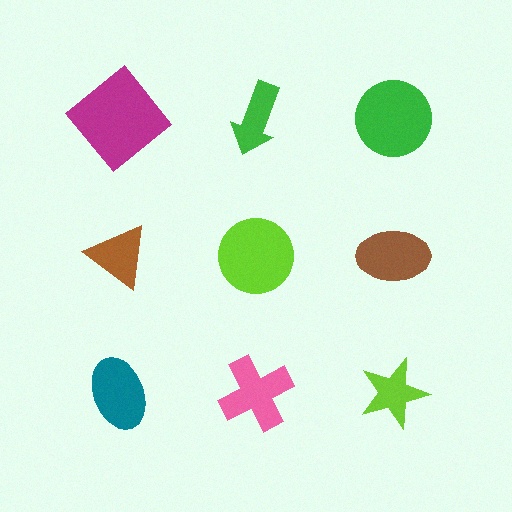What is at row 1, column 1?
A magenta diamond.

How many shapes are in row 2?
3 shapes.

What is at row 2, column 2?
A lime circle.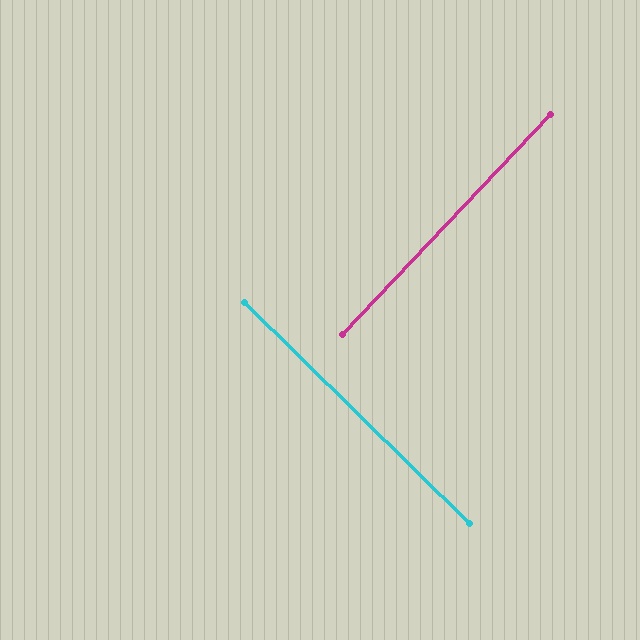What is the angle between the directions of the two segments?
Approximately 89 degrees.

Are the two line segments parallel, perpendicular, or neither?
Perpendicular — they meet at approximately 89°.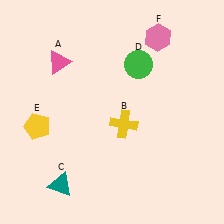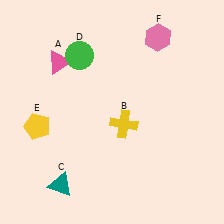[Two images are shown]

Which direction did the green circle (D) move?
The green circle (D) moved left.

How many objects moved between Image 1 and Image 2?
1 object moved between the two images.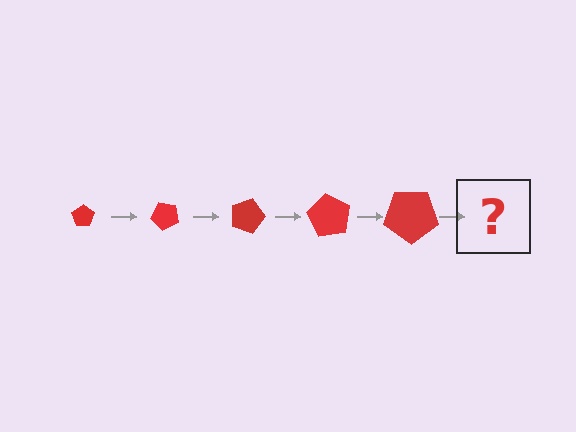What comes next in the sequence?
The next element should be a pentagon, larger than the previous one and rotated 225 degrees from the start.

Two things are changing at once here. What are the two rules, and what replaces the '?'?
The two rules are that the pentagon grows larger each step and it rotates 45 degrees each step. The '?' should be a pentagon, larger than the previous one and rotated 225 degrees from the start.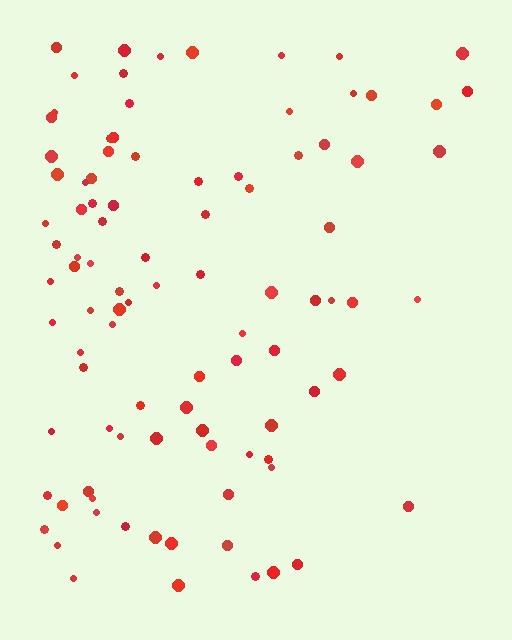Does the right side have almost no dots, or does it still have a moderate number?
Still a moderate number, just noticeably fewer than the left.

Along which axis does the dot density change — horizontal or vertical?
Horizontal.